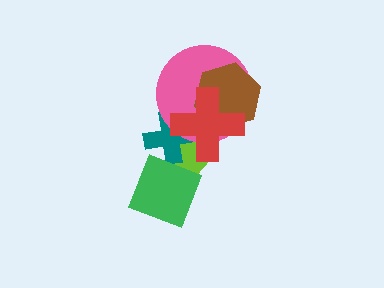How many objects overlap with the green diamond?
2 objects overlap with the green diamond.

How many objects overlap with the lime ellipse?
4 objects overlap with the lime ellipse.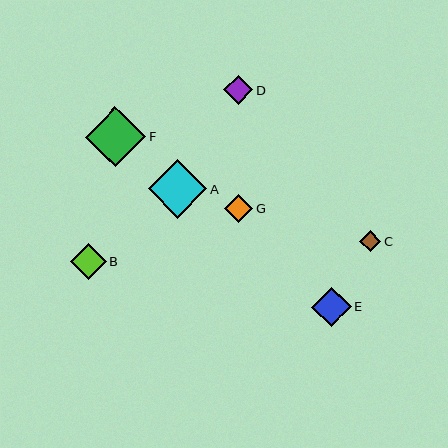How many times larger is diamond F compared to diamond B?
Diamond F is approximately 1.7 times the size of diamond B.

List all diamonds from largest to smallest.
From largest to smallest: F, A, E, B, D, G, C.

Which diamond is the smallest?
Diamond C is the smallest with a size of approximately 21 pixels.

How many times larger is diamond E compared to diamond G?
Diamond E is approximately 1.4 times the size of diamond G.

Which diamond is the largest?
Diamond F is the largest with a size of approximately 60 pixels.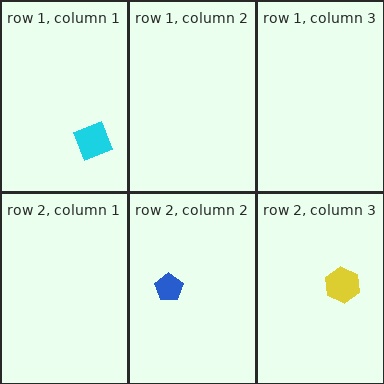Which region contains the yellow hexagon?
The row 2, column 3 region.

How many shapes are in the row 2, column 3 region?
1.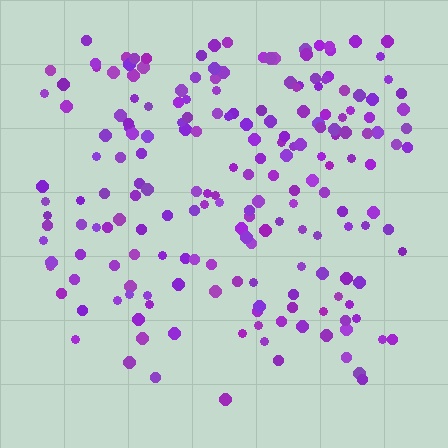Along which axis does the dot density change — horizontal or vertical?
Vertical.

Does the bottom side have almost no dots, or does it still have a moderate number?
Still a moderate number, just noticeably fewer than the top.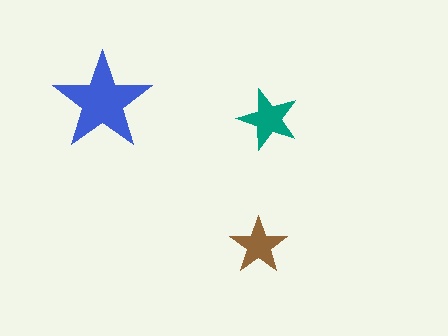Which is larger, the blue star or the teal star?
The blue one.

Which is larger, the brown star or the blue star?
The blue one.